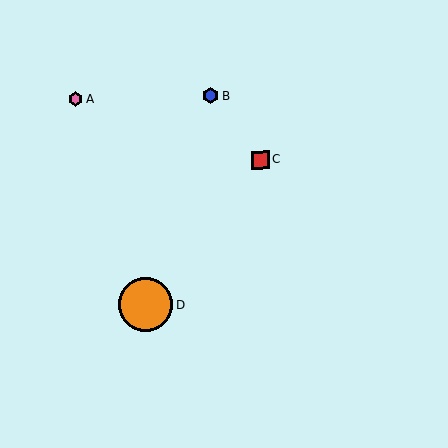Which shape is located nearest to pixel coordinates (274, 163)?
The red square (labeled C) at (261, 160) is nearest to that location.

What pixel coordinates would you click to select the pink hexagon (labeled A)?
Click at (76, 99) to select the pink hexagon A.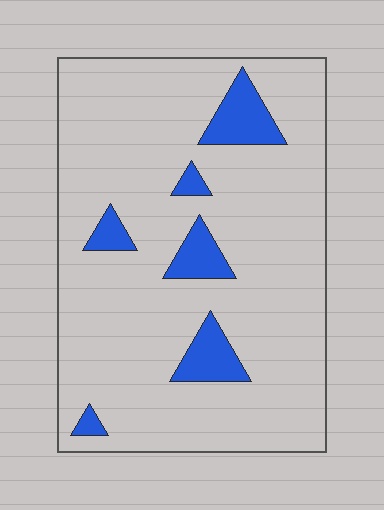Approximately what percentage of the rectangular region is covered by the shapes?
Approximately 10%.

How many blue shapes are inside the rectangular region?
6.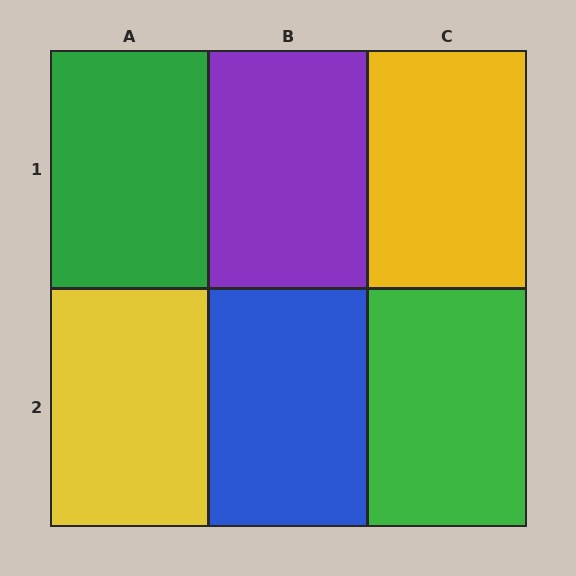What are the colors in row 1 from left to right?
Green, purple, yellow.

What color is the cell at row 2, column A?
Yellow.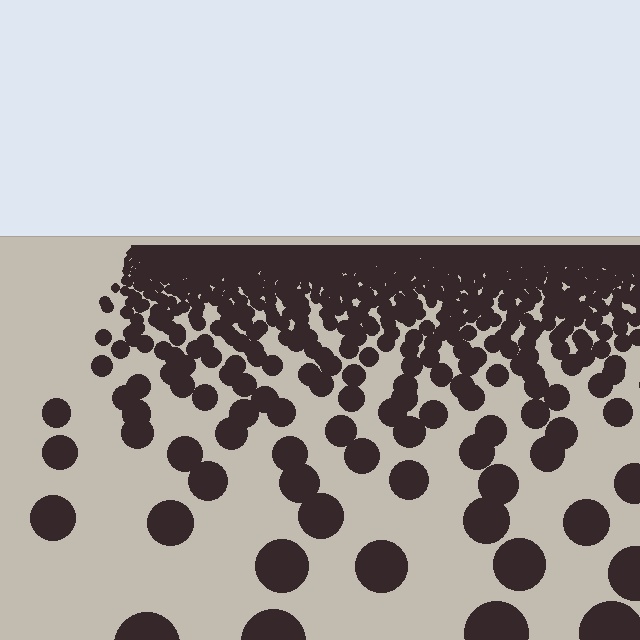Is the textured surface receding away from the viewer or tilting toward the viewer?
The surface is receding away from the viewer. Texture elements get smaller and denser toward the top.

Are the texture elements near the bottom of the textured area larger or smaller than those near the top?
Larger. Near the bottom, elements are closer to the viewer and appear at a bigger on-screen size.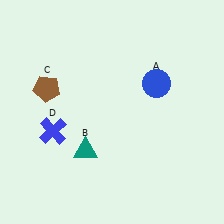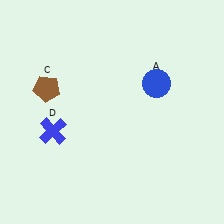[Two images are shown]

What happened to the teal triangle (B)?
The teal triangle (B) was removed in Image 2. It was in the bottom-left area of Image 1.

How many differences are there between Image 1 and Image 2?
There is 1 difference between the two images.